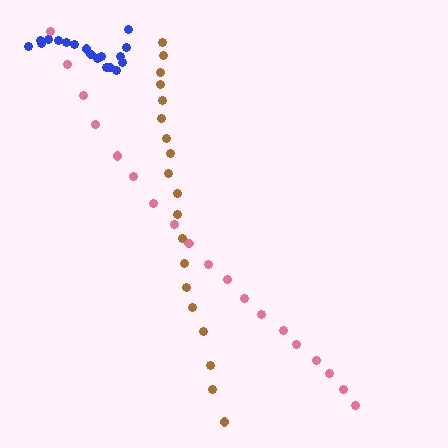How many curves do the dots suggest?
There are 3 distinct paths.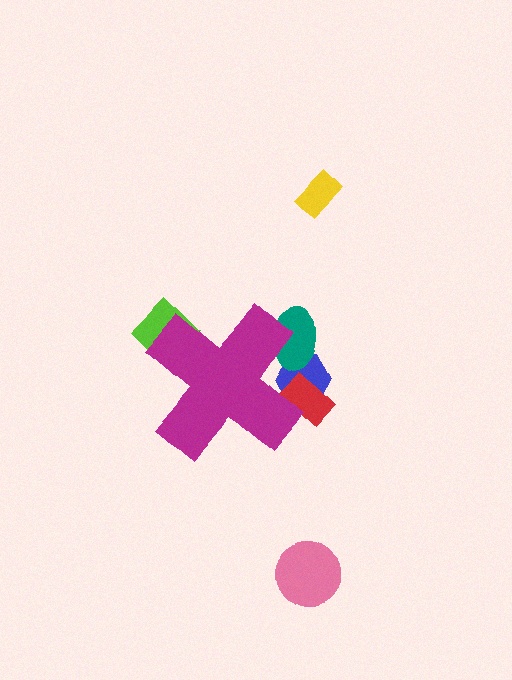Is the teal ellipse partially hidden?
Yes, the teal ellipse is partially hidden behind the magenta cross.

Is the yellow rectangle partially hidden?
No, the yellow rectangle is fully visible.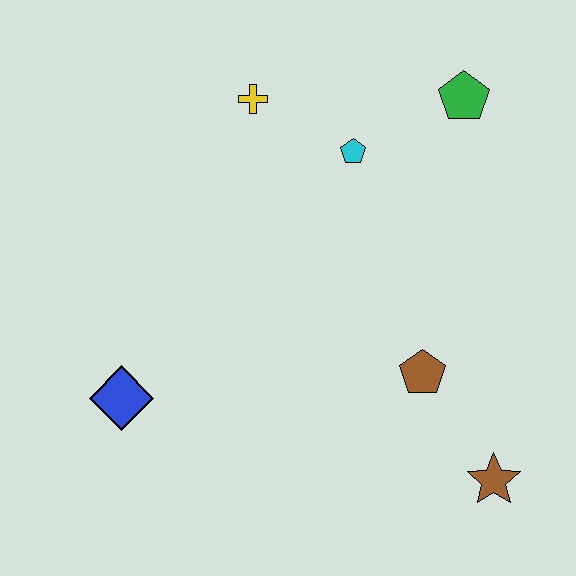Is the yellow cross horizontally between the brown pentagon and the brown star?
No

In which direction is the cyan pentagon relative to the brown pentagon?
The cyan pentagon is above the brown pentagon.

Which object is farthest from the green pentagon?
The blue diamond is farthest from the green pentagon.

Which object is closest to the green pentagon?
The cyan pentagon is closest to the green pentagon.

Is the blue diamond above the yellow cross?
No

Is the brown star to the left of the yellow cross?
No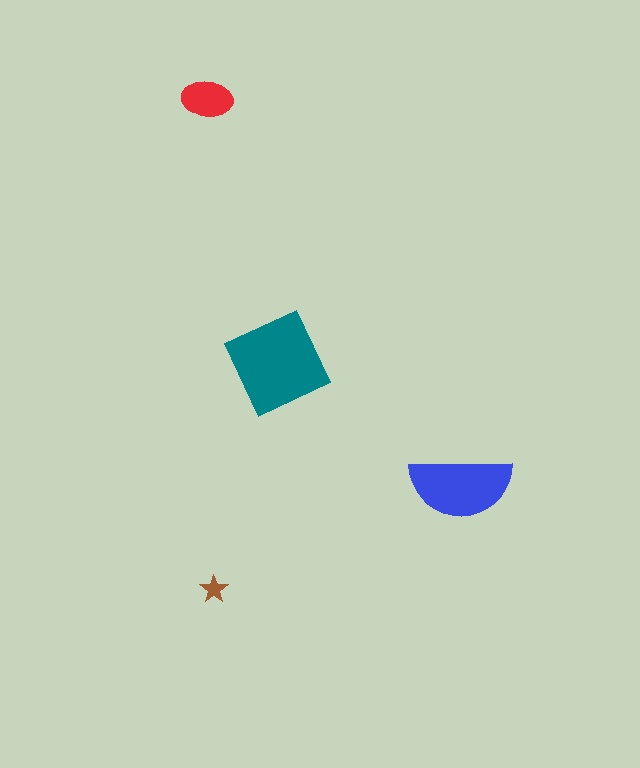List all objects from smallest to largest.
The brown star, the red ellipse, the blue semicircle, the teal diamond.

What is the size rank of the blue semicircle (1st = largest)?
2nd.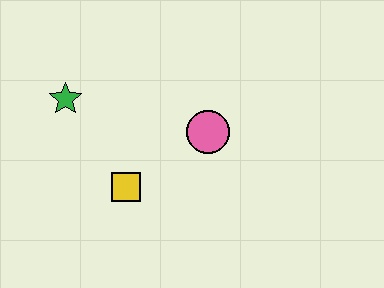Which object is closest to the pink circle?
The yellow square is closest to the pink circle.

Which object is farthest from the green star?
The pink circle is farthest from the green star.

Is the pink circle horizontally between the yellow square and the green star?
No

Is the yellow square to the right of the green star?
Yes